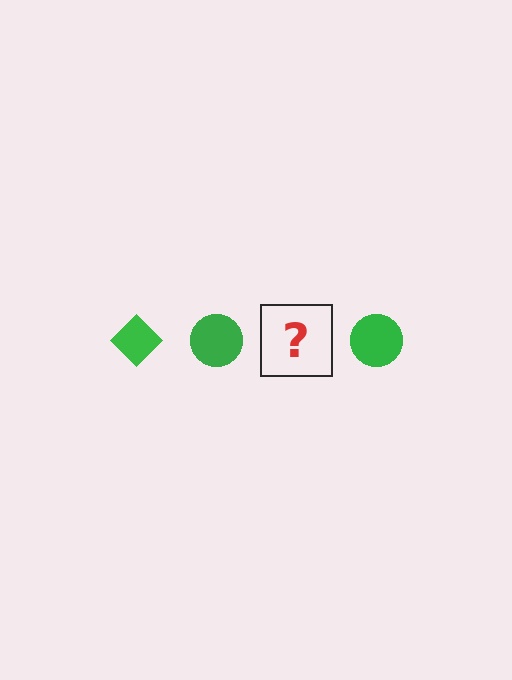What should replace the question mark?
The question mark should be replaced with a green diamond.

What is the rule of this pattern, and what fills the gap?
The rule is that the pattern cycles through diamond, circle shapes in green. The gap should be filled with a green diamond.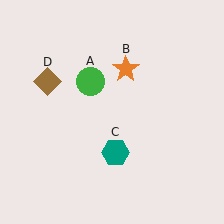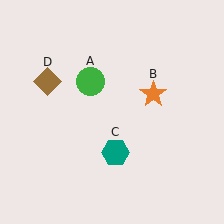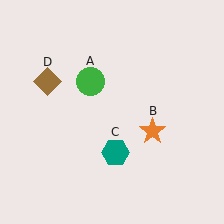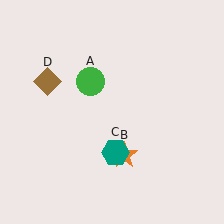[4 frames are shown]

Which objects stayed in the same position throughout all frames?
Green circle (object A) and teal hexagon (object C) and brown diamond (object D) remained stationary.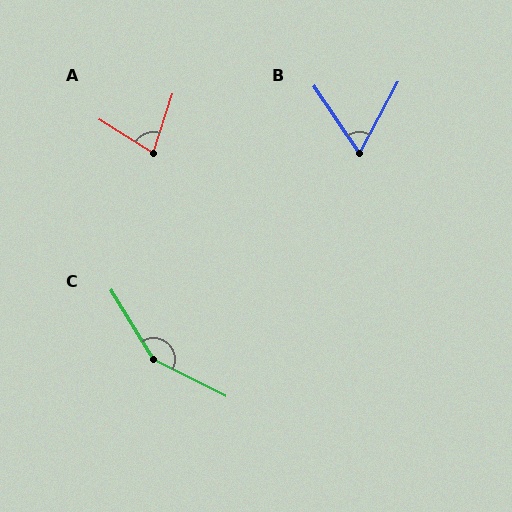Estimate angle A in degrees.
Approximately 76 degrees.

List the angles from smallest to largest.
B (63°), A (76°), C (148°).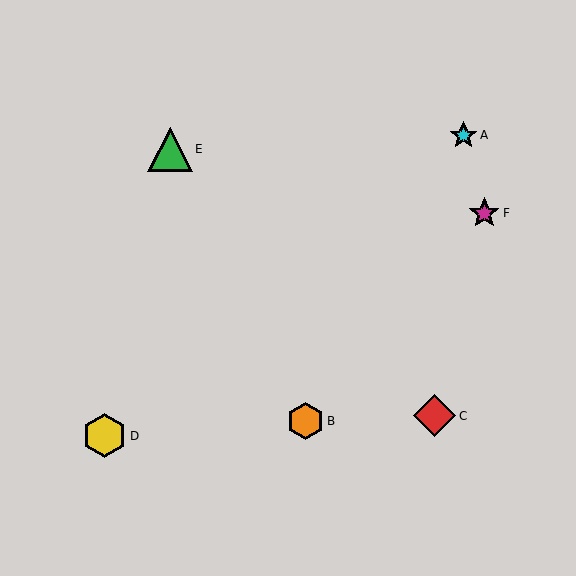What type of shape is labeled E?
Shape E is a green triangle.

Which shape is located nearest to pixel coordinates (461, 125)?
The cyan star (labeled A) at (463, 135) is nearest to that location.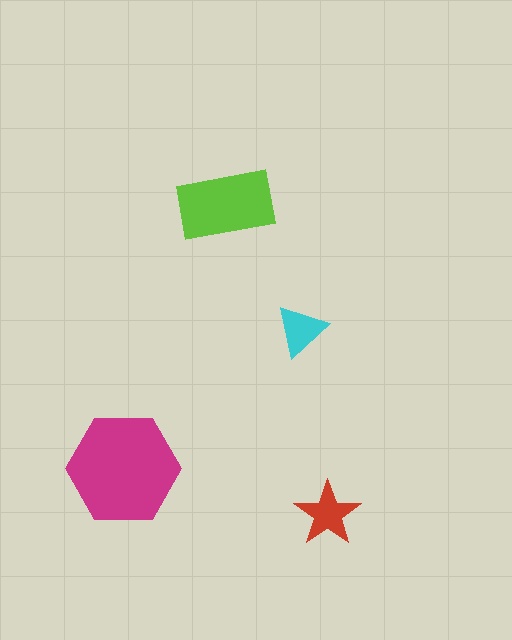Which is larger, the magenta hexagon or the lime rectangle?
The magenta hexagon.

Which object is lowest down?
The red star is bottommost.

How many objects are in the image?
There are 4 objects in the image.